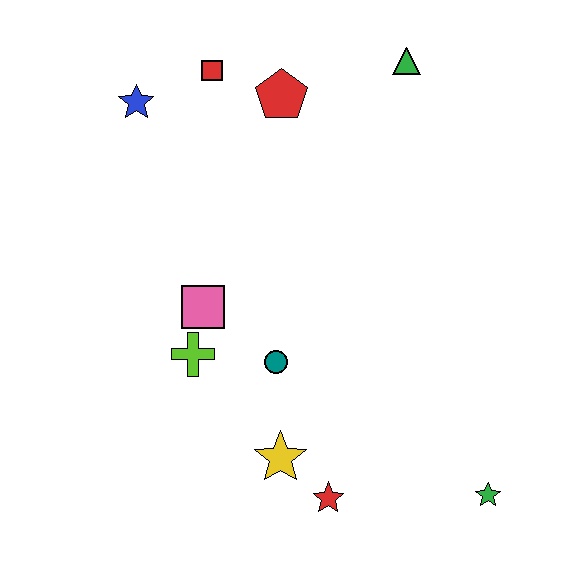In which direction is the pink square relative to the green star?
The pink square is to the left of the green star.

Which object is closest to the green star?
The red star is closest to the green star.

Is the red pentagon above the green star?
Yes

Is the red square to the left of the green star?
Yes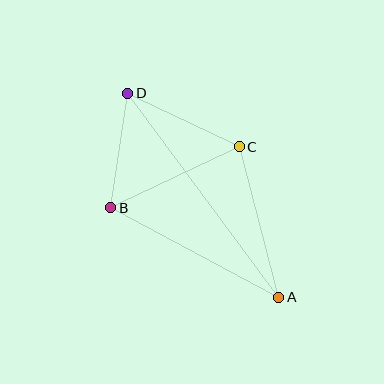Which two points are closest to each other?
Points B and D are closest to each other.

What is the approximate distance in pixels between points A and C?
The distance between A and C is approximately 156 pixels.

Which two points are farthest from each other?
Points A and D are farthest from each other.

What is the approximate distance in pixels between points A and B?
The distance between A and B is approximately 190 pixels.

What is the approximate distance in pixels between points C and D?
The distance between C and D is approximately 123 pixels.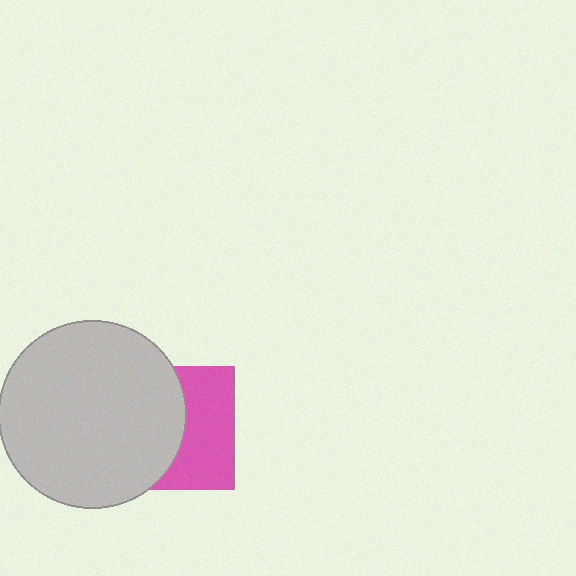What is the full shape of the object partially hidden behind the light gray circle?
The partially hidden object is a pink square.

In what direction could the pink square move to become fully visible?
The pink square could move right. That would shift it out from behind the light gray circle entirely.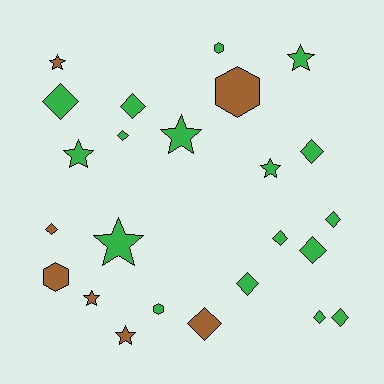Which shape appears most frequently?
Diamond, with 12 objects.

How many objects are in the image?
There are 24 objects.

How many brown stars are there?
There are 3 brown stars.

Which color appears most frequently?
Green, with 17 objects.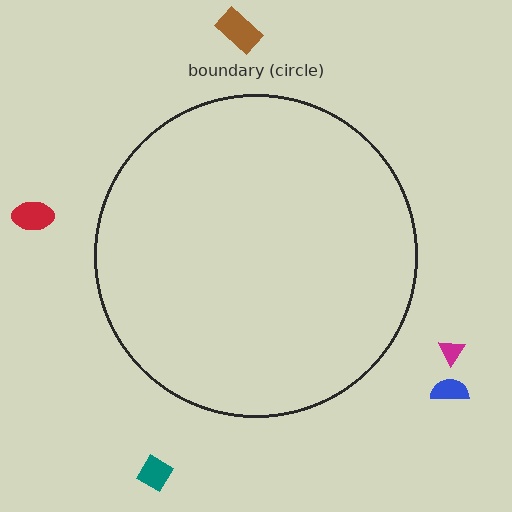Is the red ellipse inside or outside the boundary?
Outside.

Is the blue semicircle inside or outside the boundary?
Outside.